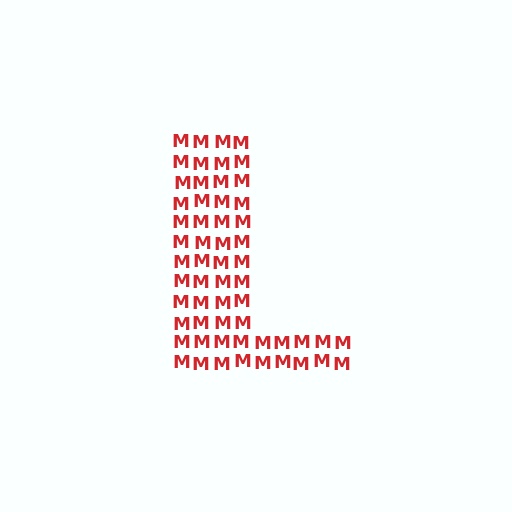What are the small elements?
The small elements are letter M's.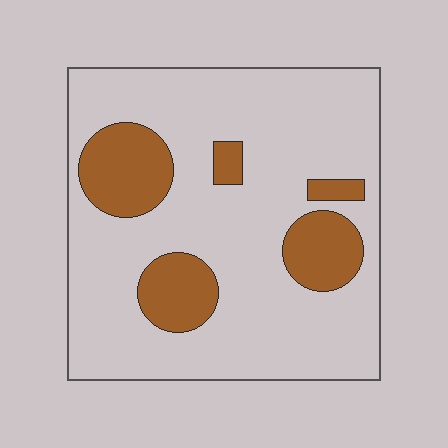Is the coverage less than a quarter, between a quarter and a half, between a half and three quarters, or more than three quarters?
Less than a quarter.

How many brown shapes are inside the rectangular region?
5.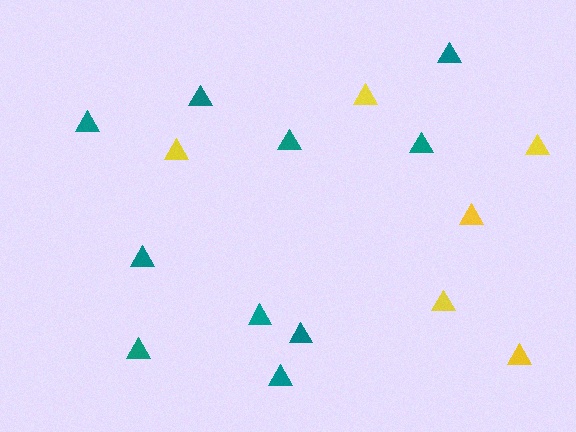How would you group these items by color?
There are 2 groups: one group of yellow triangles (6) and one group of teal triangles (10).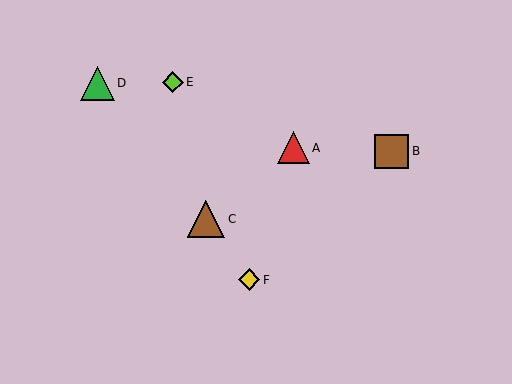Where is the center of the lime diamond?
The center of the lime diamond is at (173, 82).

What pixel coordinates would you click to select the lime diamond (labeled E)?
Click at (173, 82) to select the lime diamond E.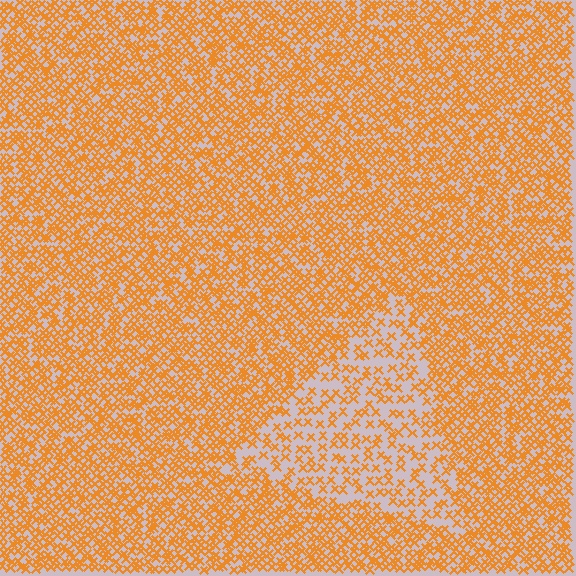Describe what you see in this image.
The image contains small orange elements arranged at two different densities. A triangle-shaped region is visible where the elements are less densely packed than the surrounding area.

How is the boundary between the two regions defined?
The boundary is defined by a change in element density (approximately 2.2x ratio). All elements are the same color, size, and shape.